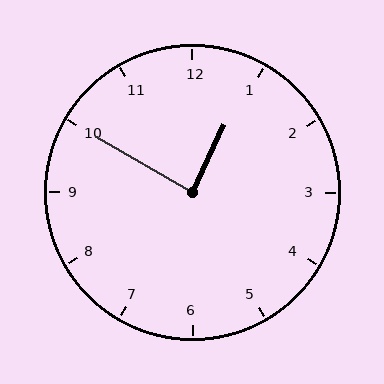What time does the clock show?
12:50.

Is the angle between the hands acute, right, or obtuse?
It is right.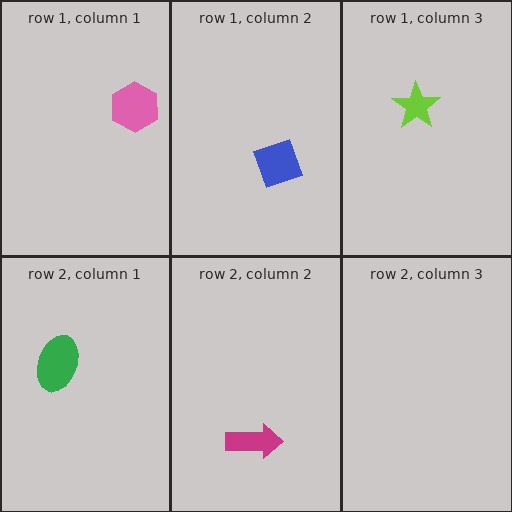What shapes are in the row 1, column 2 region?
The blue diamond.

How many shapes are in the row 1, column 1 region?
1.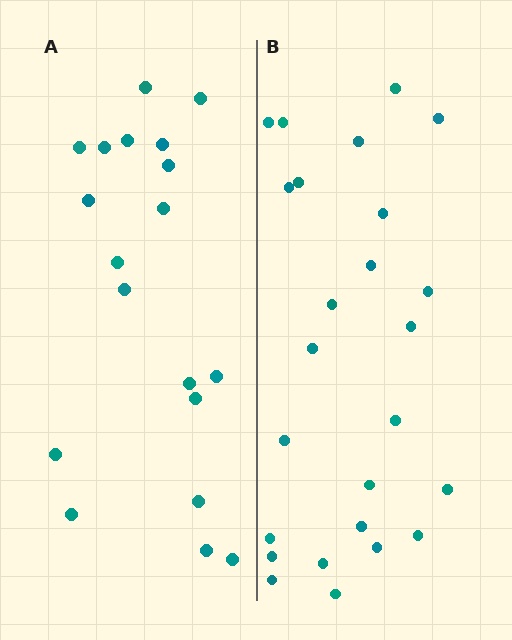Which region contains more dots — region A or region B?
Region B (the right region) has more dots.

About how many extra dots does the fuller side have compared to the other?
Region B has about 6 more dots than region A.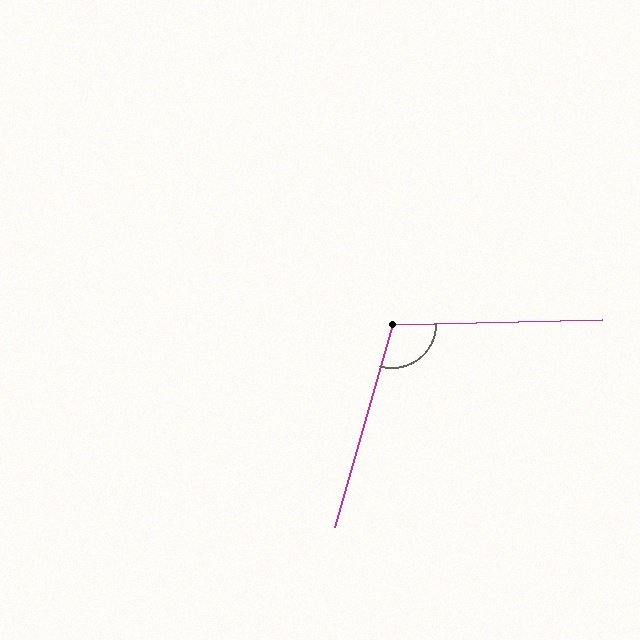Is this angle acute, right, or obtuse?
It is obtuse.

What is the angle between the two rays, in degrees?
Approximately 107 degrees.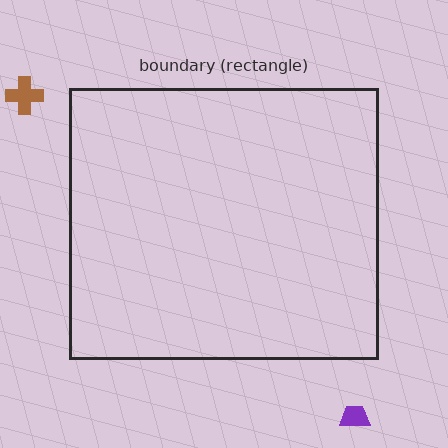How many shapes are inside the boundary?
0 inside, 2 outside.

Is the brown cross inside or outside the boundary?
Outside.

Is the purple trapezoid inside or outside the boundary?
Outside.